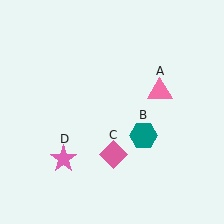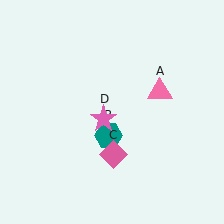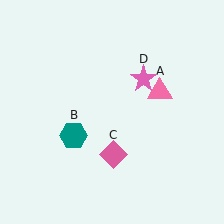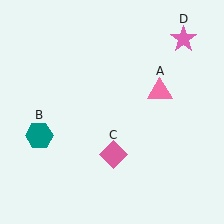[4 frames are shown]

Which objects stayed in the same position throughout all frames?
Pink triangle (object A) and pink diamond (object C) remained stationary.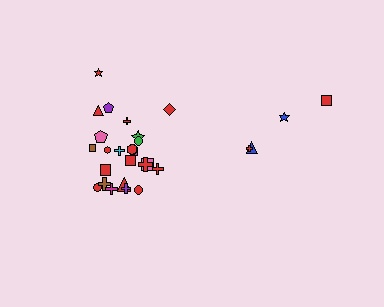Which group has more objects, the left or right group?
The left group.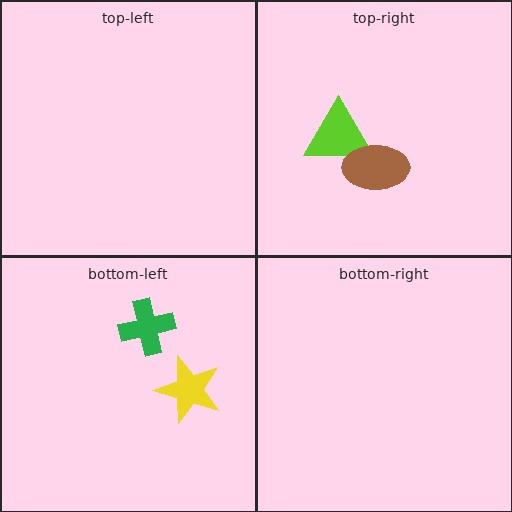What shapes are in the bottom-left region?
The green cross, the yellow star.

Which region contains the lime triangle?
The top-right region.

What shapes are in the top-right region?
The lime triangle, the brown ellipse.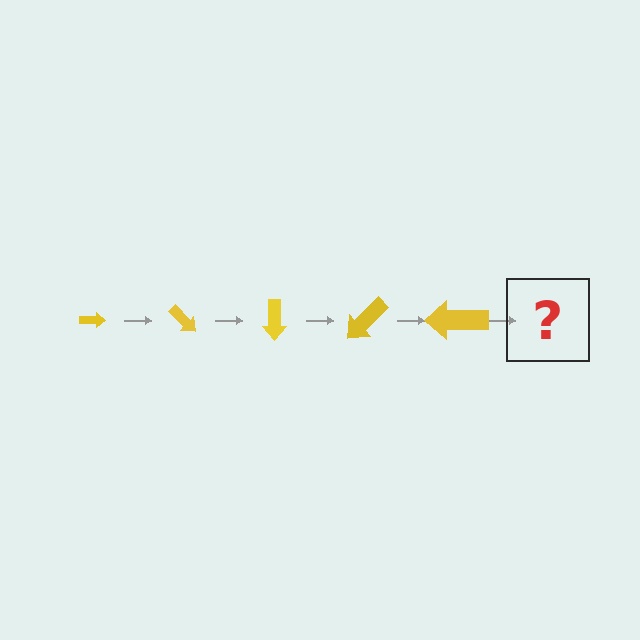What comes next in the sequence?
The next element should be an arrow, larger than the previous one and rotated 225 degrees from the start.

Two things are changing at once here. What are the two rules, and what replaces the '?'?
The two rules are that the arrow grows larger each step and it rotates 45 degrees each step. The '?' should be an arrow, larger than the previous one and rotated 225 degrees from the start.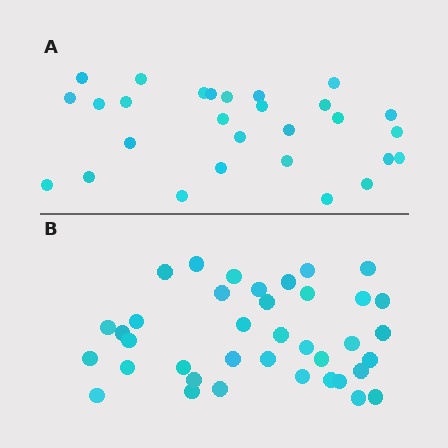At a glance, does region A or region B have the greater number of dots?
Region B (the bottom region) has more dots.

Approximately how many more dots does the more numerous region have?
Region B has roughly 10 or so more dots than region A.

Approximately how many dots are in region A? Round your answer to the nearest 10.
About 30 dots. (The exact count is 28, which rounds to 30.)